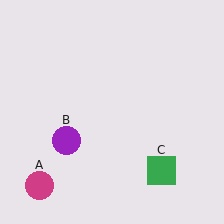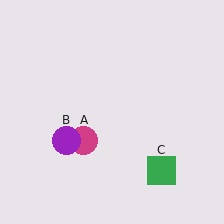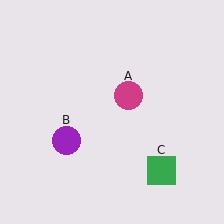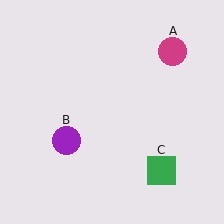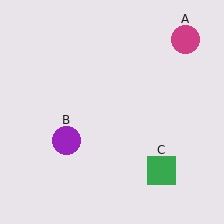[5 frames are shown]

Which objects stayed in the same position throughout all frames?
Purple circle (object B) and green square (object C) remained stationary.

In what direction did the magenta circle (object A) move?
The magenta circle (object A) moved up and to the right.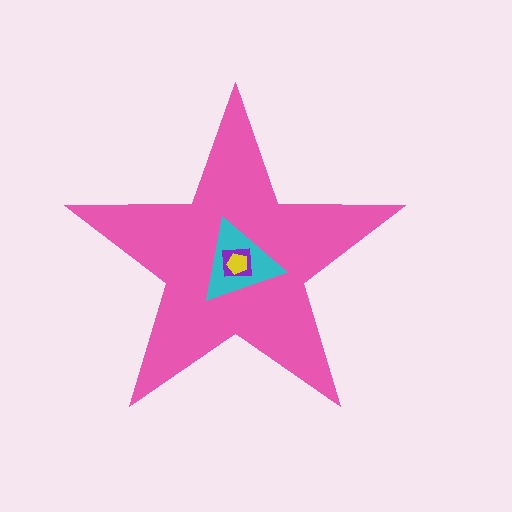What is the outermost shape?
The pink star.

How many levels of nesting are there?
4.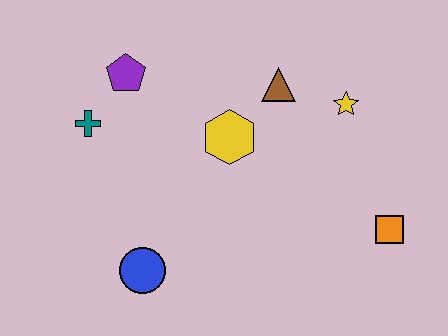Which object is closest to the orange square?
The yellow star is closest to the orange square.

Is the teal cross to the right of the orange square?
No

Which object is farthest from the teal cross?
The orange square is farthest from the teal cross.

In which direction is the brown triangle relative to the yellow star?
The brown triangle is to the left of the yellow star.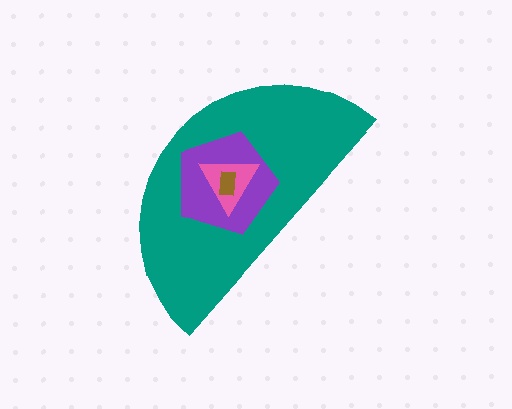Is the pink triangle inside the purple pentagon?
Yes.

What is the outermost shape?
The teal semicircle.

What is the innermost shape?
The brown rectangle.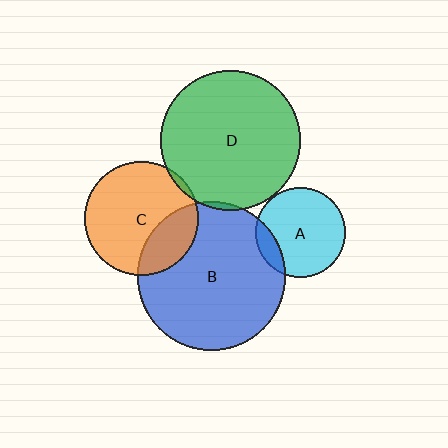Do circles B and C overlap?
Yes.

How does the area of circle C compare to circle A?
Approximately 1.6 times.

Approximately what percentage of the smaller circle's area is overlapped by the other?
Approximately 25%.